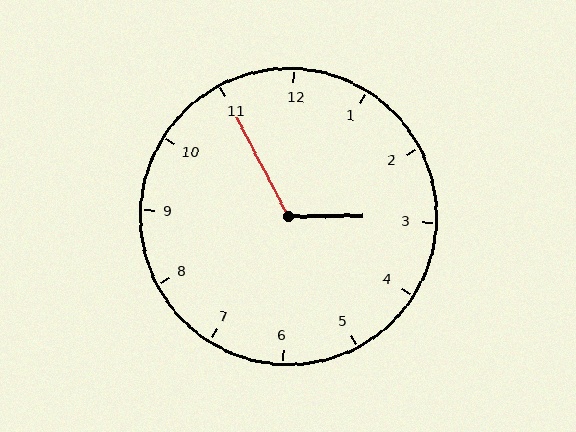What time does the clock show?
2:55.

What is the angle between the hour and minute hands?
Approximately 118 degrees.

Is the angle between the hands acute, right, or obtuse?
It is obtuse.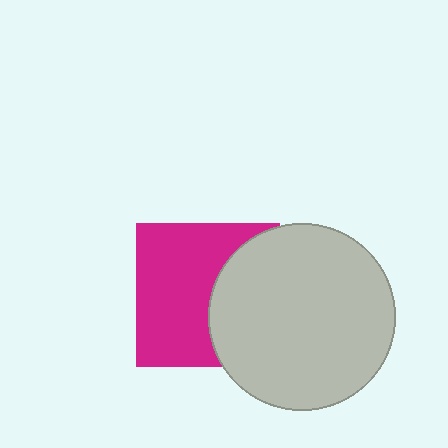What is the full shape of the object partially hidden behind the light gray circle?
The partially hidden object is a magenta square.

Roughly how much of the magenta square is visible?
About half of it is visible (roughly 60%).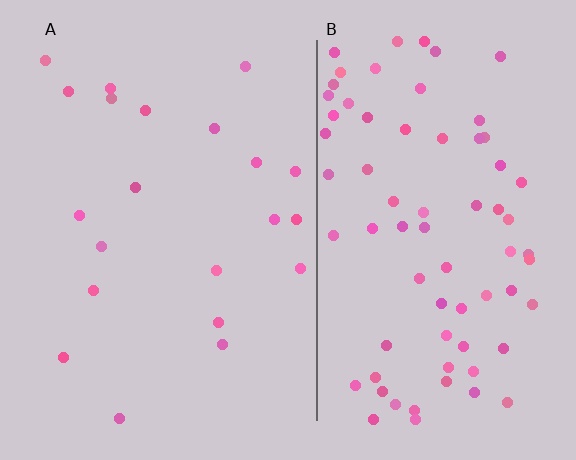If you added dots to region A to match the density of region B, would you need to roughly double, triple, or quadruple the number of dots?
Approximately triple.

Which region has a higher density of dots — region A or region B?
B (the right).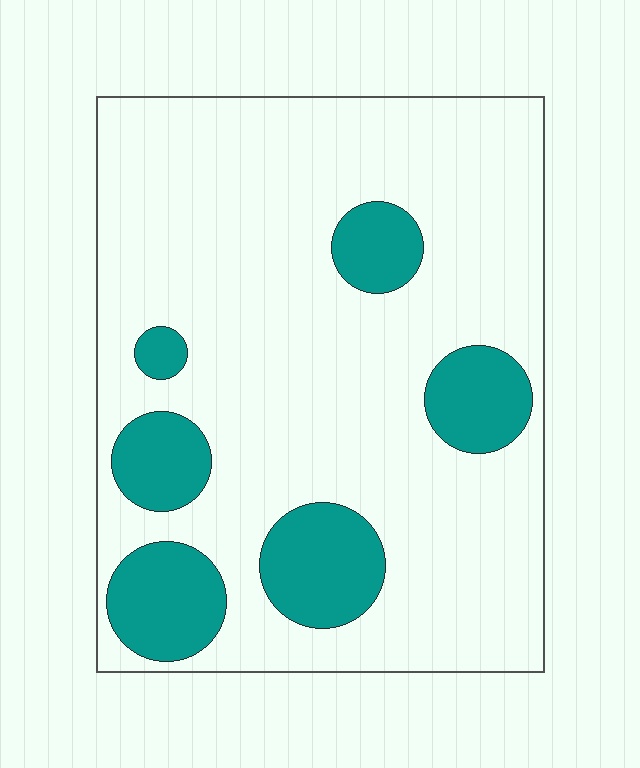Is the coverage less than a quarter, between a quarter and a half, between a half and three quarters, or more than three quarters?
Less than a quarter.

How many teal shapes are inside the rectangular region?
6.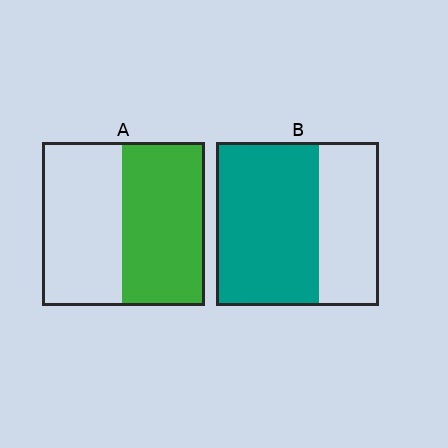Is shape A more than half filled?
Roughly half.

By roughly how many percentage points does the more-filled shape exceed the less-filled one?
By roughly 10 percentage points (B over A).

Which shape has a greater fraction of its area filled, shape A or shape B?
Shape B.